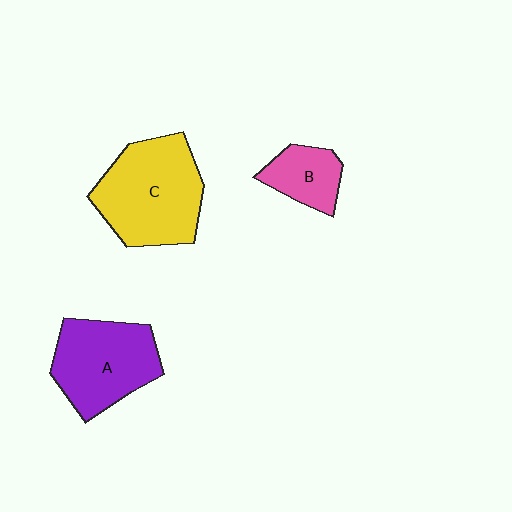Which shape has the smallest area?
Shape B (pink).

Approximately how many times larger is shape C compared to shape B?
Approximately 2.4 times.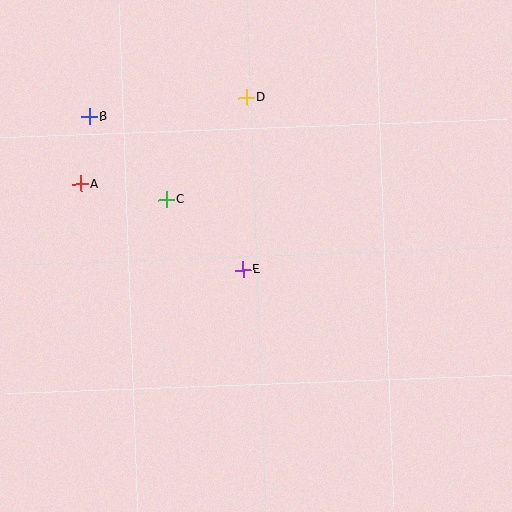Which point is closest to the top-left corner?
Point B is closest to the top-left corner.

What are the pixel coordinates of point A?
Point A is at (81, 184).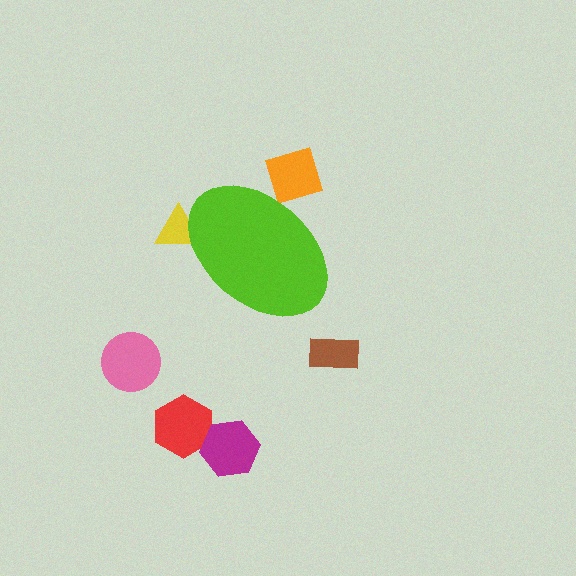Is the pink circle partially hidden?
No, the pink circle is fully visible.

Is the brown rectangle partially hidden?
No, the brown rectangle is fully visible.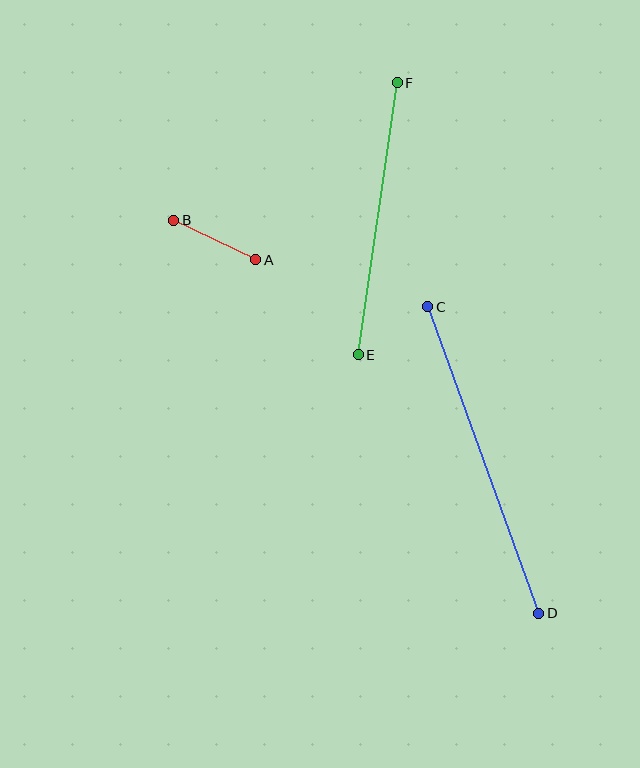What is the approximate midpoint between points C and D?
The midpoint is at approximately (483, 460) pixels.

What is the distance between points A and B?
The distance is approximately 91 pixels.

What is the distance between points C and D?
The distance is approximately 326 pixels.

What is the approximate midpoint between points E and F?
The midpoint is at approximately (378, 219) pixels.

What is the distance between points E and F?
The distance is approximately 274 pixels.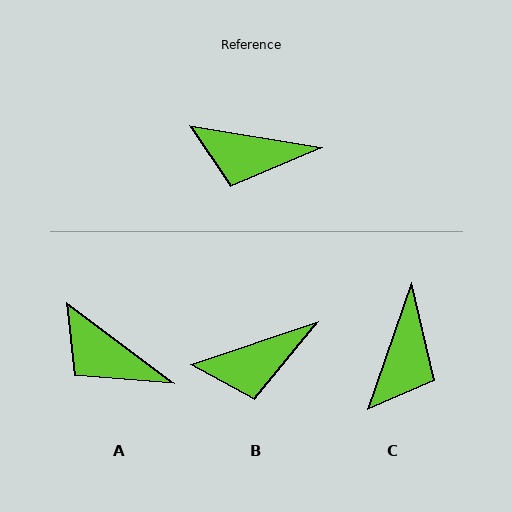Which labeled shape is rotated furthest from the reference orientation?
C, about 80 degrees away.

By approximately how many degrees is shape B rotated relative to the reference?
Approximately 28 degrees counter-clockwise.